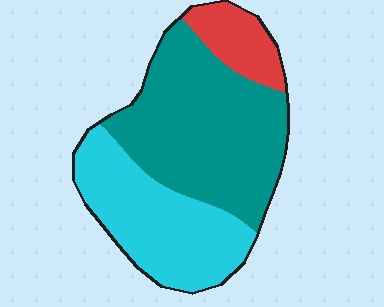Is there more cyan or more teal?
Teal.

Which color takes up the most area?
Teal, at roughly 50%.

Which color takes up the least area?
Red, at roughly 10%.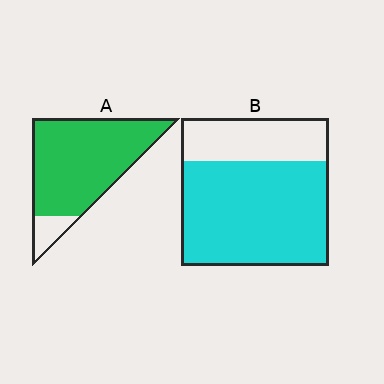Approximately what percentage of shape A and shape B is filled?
A is approximately 90% and B is approximately 70%.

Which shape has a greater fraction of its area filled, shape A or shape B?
Shape A.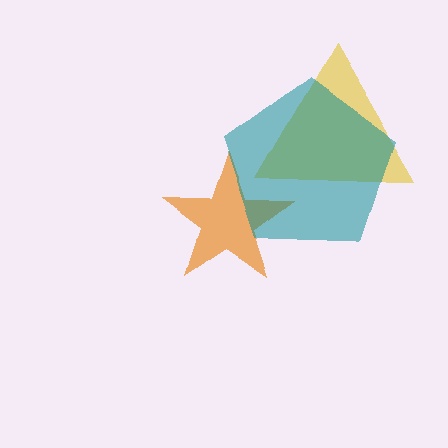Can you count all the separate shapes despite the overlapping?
Yes, there are 3 separate shapes.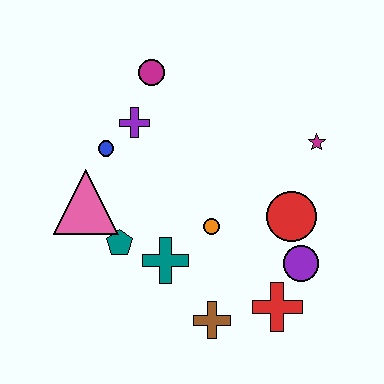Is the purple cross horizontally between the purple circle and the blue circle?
Yes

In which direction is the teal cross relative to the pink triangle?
The teal cross is to the right of the pink triangle.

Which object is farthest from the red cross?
The magenta circle is farthest from the red cross.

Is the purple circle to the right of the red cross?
Yes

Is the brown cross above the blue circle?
No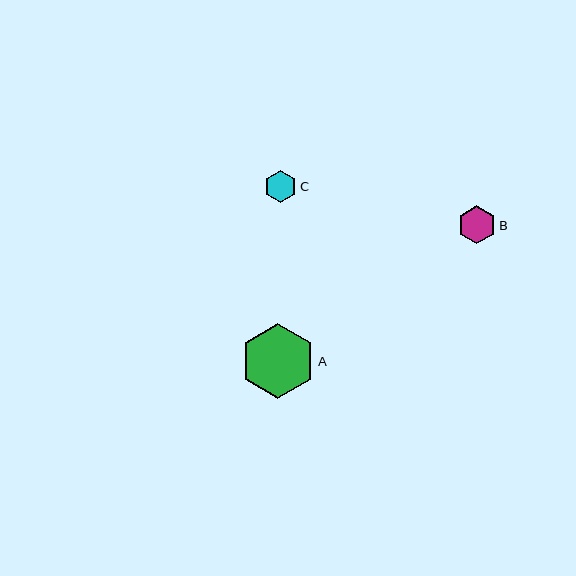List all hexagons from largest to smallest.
From largest to smallest: A, B, C.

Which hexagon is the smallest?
Hexagon C is the smallest with a size of approximately 32 pixels.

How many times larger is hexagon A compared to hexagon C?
Hexagon A is approximately 2.3 times the size of hexagon C.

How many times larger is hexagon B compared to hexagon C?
Hexagon B is approximately 1.2 times the size of hexagon C.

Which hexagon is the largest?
Hexagon A is the largest with a size of approximately 75 pixels.